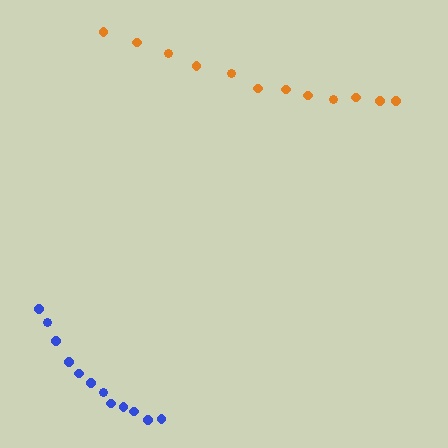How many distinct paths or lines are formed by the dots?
There are 2 distinct paths.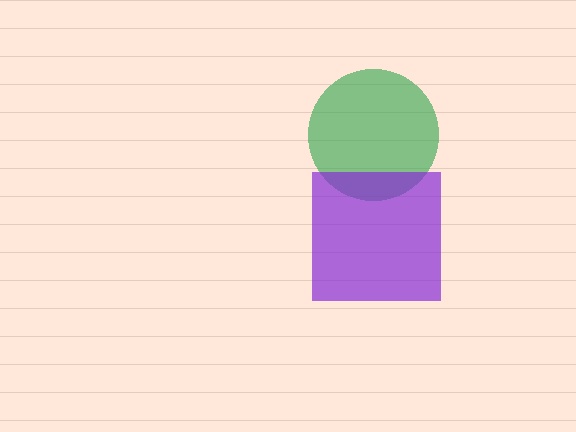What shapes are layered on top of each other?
The layered shapes are: a green circle, a purple square.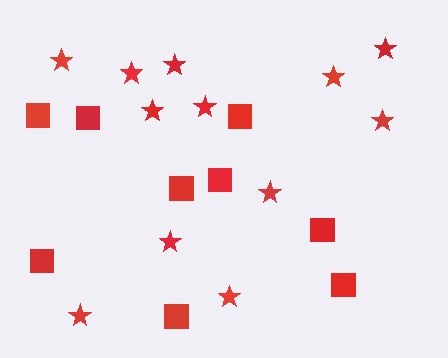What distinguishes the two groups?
There are 2 groups: one group of squares (9) and one group of stars (12).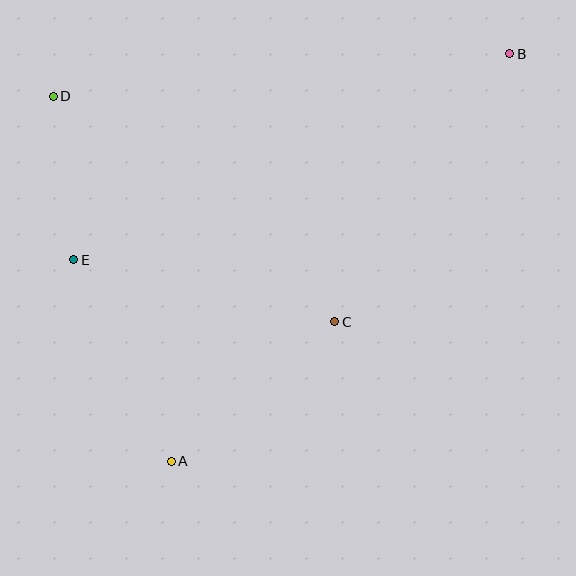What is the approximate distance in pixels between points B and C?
The distance between B and C is approximately 320 pixels.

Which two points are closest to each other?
Points D and E are closest to each other.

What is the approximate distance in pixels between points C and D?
The distance between C and D is approximately 361 pixels.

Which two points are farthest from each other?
Points A and B are farthest from each other.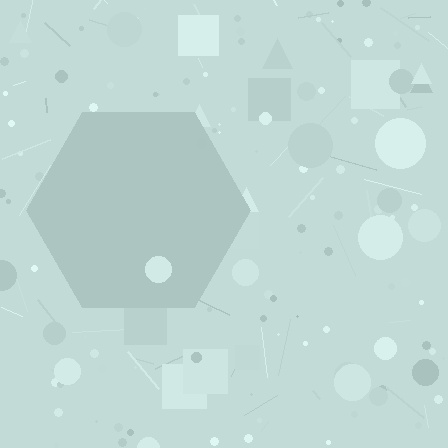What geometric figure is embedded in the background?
A hexagon is embedded in the background.